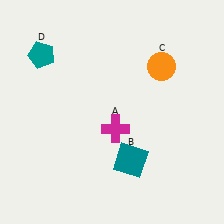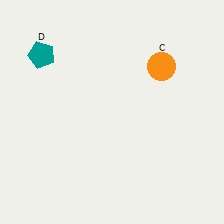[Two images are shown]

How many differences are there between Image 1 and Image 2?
There are 2 differences between the two images.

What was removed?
The teal square (B), the magenta cross (A) were removed in Image 2.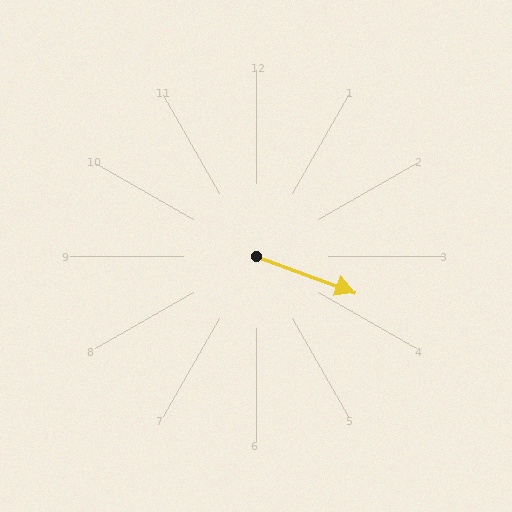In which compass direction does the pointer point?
East.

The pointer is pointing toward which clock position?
Roughly 4 o'clock.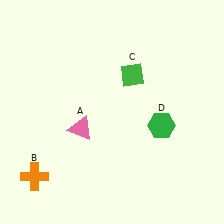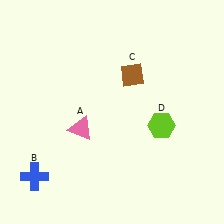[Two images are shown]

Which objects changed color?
B changed from orange to blue. C changed from green to brown. D changed from green to lime.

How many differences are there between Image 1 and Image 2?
There are 3 differences between the two images.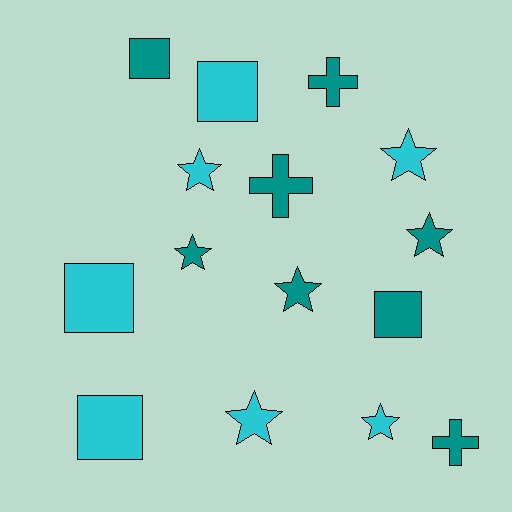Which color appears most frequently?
Teal, with 8 objects.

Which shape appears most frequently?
Star, with 7 objects.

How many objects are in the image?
There are 15 objects.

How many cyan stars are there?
There are 4 cyan stars.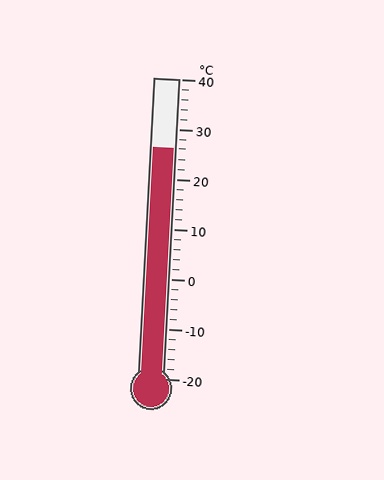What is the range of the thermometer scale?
The thermometer scale ranges from -20°C to 40°C.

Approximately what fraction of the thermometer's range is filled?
The thermometer is filled to approximately 75% of its range.